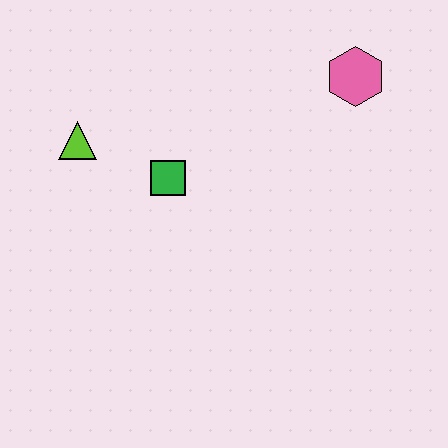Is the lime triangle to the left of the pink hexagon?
Yes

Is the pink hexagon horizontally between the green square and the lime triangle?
No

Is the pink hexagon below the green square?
No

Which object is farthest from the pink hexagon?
The lime triangle is farthest from the pink hexagon.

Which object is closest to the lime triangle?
The green square is closest to the lime triangle.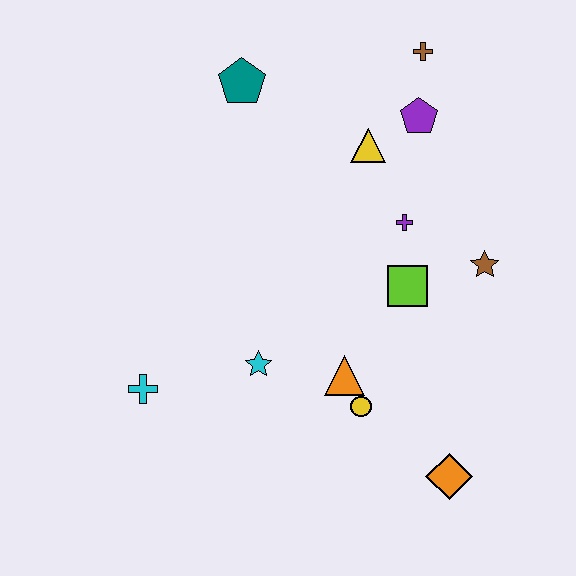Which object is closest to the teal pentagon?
The yellow triangle is closest to the teal pentagon.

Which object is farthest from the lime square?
The cyan cross is farthest from the lime square.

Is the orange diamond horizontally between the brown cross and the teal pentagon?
No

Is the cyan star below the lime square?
Yes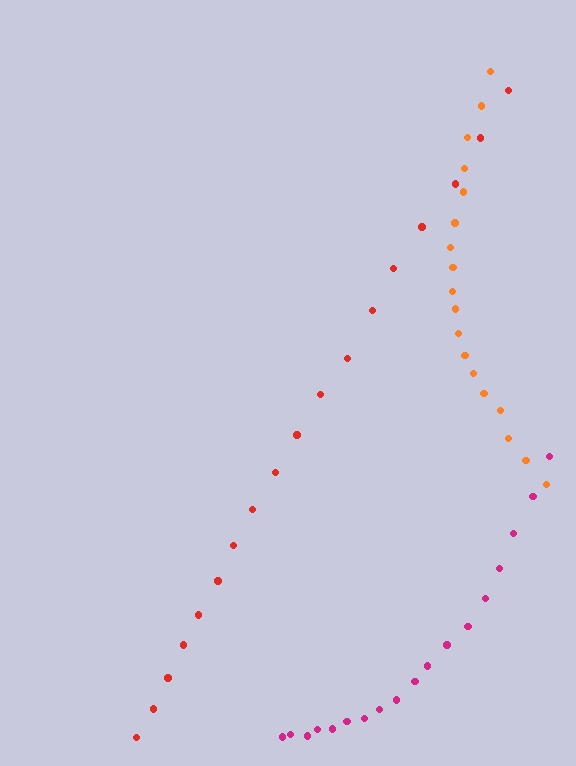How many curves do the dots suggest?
There are 3 distinct paths.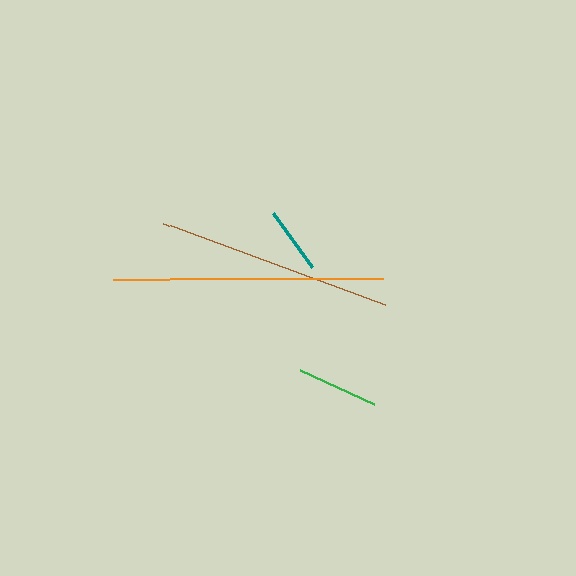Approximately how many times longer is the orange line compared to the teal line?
The orange line is approximately 4.1 times the length of the teal line.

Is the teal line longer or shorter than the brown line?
The brown line is longer than the teal line.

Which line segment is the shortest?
The teal line is the shortest at approximately 66 pixels.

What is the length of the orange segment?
The orange segment is approximately 269 pixels long.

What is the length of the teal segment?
The teal segment is approximately 66 pixels long.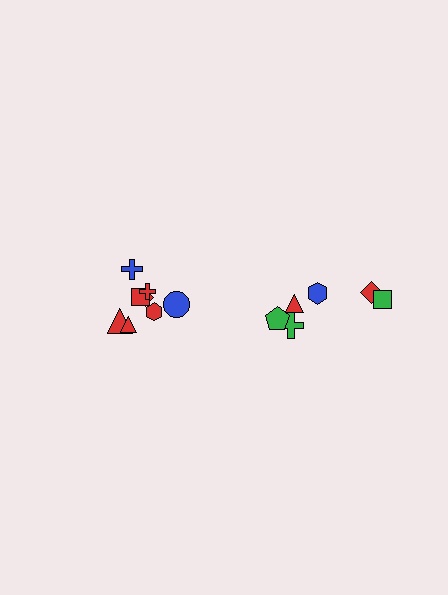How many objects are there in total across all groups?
There are 14 objects.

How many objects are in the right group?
There are 6 objects.